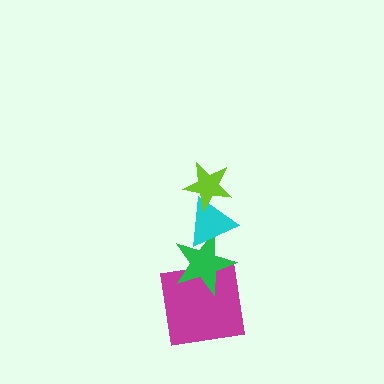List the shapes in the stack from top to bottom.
From top to bottom: the lime star, the cyan triangle, the green star, the magenta square.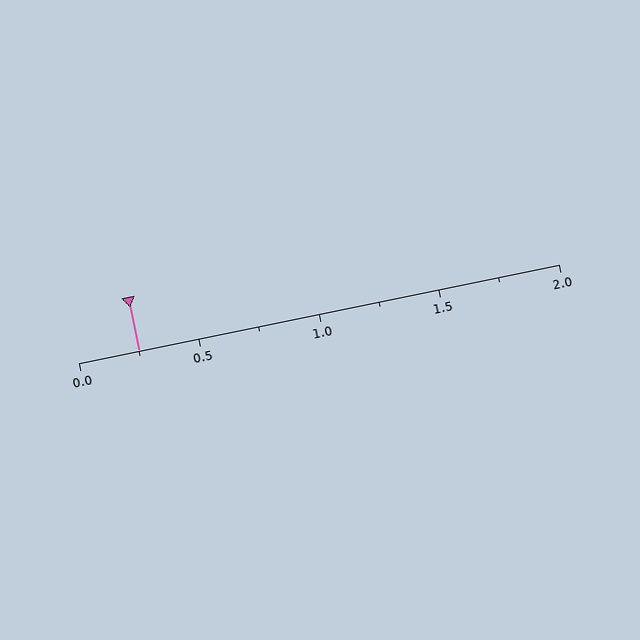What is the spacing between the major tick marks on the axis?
The major ticks are spaced 0.5 apart.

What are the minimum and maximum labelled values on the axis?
The axis runs from 0.0 to 2.0.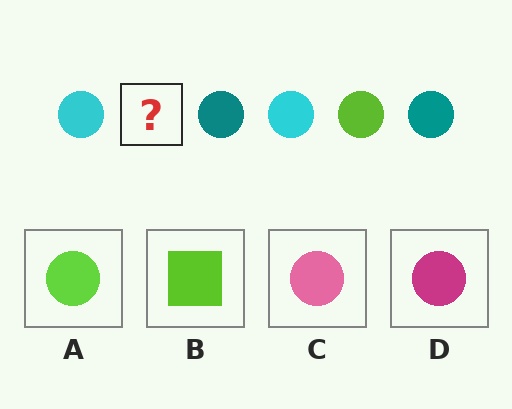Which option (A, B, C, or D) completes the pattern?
A.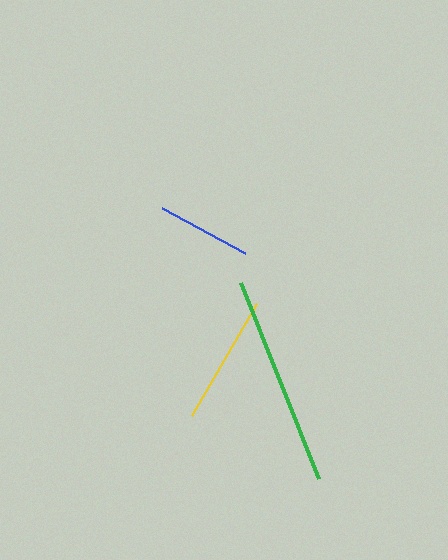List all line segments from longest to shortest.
From longest to shortest: green, yellow, blue.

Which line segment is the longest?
The green line is the longest at approximately 211 pixels.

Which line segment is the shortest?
The blue line is the shortest at approximately 95 pixels.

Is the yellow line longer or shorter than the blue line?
The yellow line is longer than the blue line.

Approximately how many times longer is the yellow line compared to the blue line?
The yellow line is approximately 1.4 times the length of the blue line.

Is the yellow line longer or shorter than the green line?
The green line is longer than the yellow line.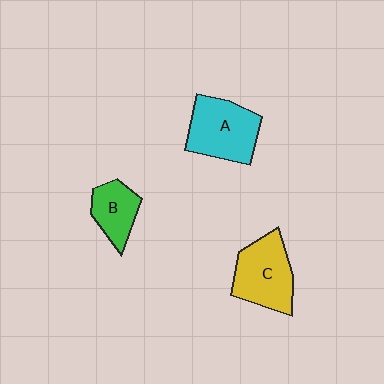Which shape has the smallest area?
Shape B (green).